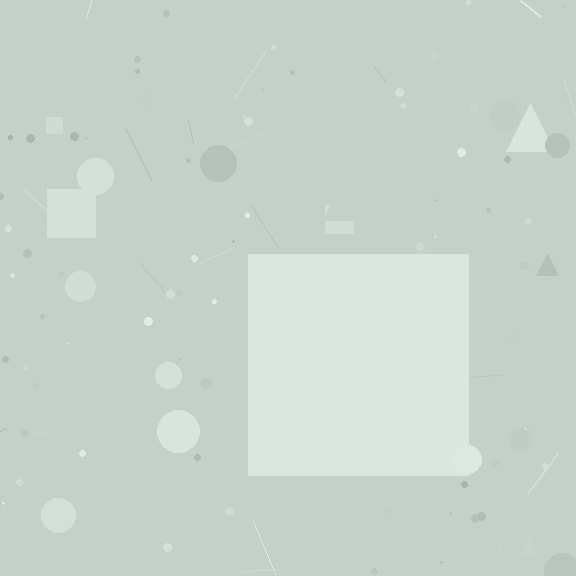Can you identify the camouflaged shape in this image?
The camouflaged shape is a square.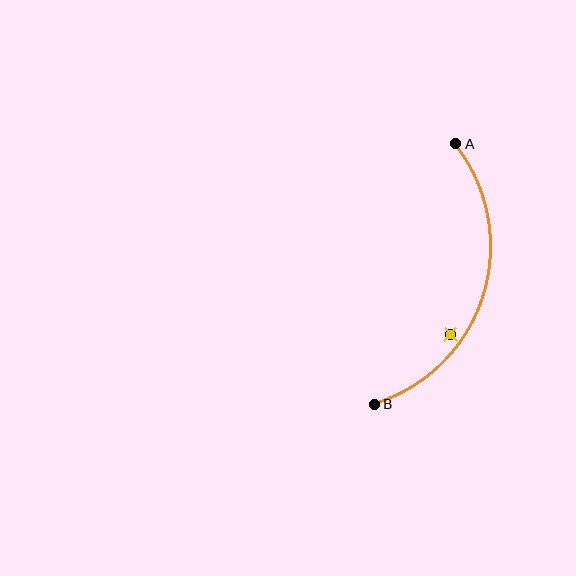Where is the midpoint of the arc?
The arc midpoint is the point on the curve farthest from the straight line joining A and B. It sits to the right of that line.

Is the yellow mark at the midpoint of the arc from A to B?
No — the yellow mark does not lie on the arc at all. It sits slightly inside the curve.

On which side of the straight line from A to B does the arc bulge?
The arc bulges to the right of the straight line connecting A and B.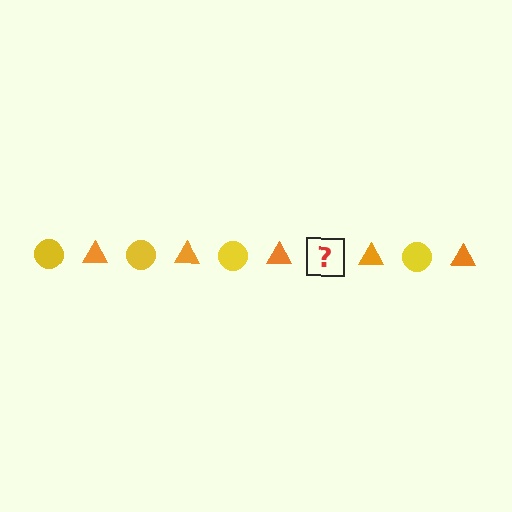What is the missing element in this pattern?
The missing element is a yellow circle.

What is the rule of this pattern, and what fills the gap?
The rule is that the pattern alternates between yellow circle and orange triangle. The gap should be filled with a yellow circle.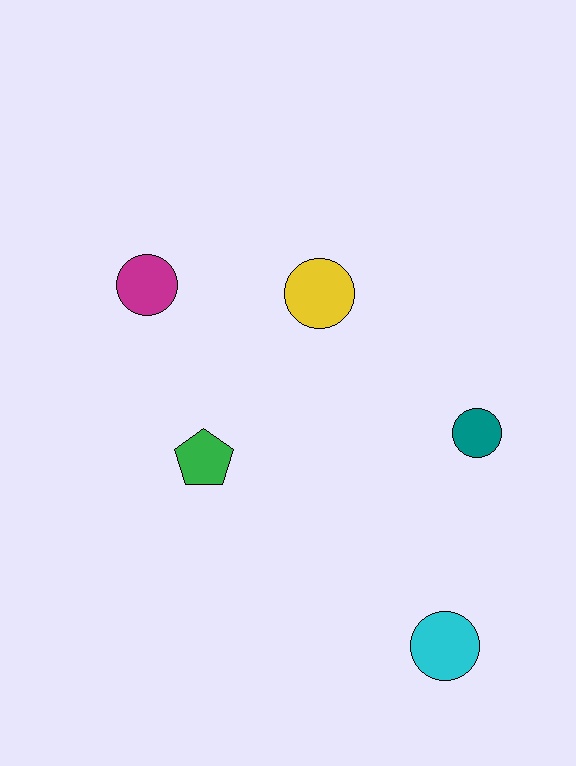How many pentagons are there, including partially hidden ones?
There is 1 pentagon.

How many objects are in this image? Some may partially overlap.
There are 5 objects.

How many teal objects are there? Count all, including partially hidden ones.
There is 1 teal object.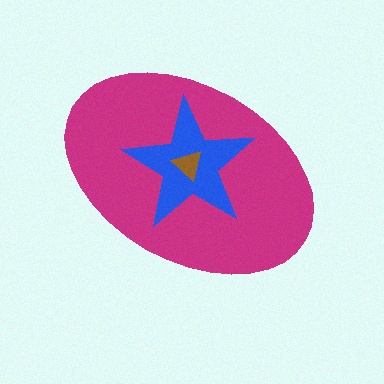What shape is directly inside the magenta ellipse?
The blue star.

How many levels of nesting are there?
3.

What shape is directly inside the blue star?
The brown triangle.